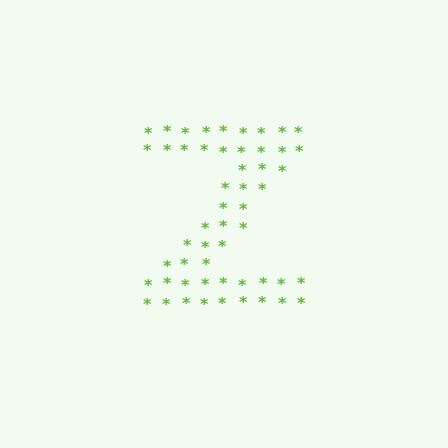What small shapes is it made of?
It is made of small asterisks.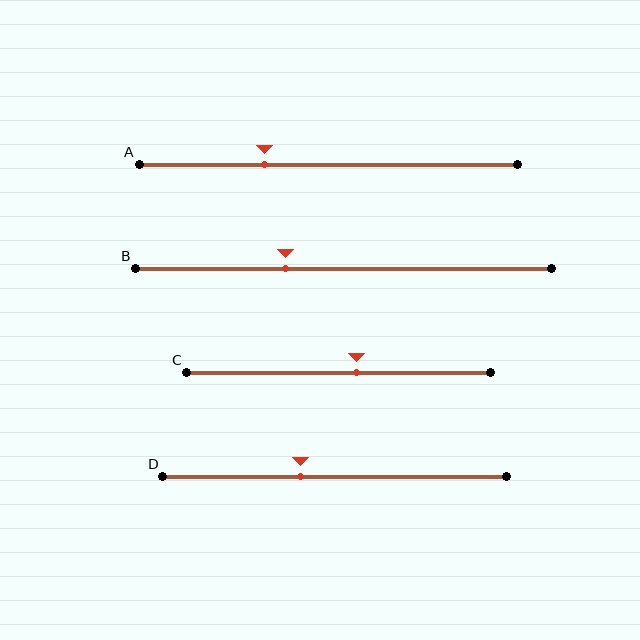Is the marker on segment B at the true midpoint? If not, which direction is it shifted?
No, the marker on segment B is shifted to the left by about 14% of the segment length.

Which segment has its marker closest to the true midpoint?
Segment C has its marker closest to the true midpoint.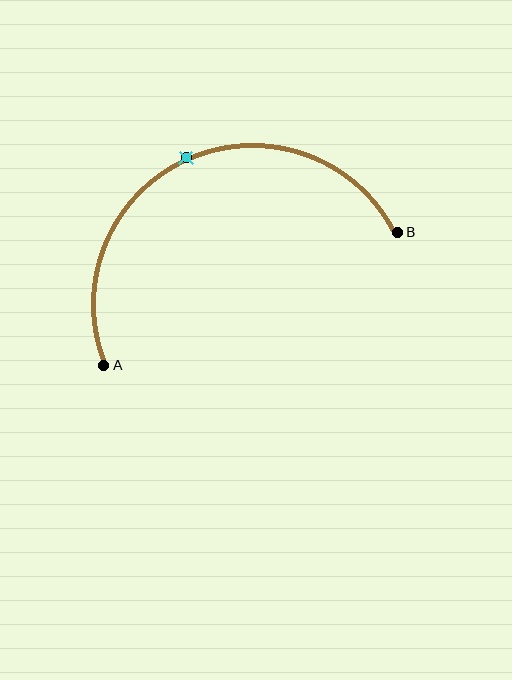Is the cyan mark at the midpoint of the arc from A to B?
Yes. The cyan mark lies on the arc at equal arc-length from both A and B — it is the arc midpoint.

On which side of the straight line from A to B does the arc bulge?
The arc bulges above the straight line connecting A and B.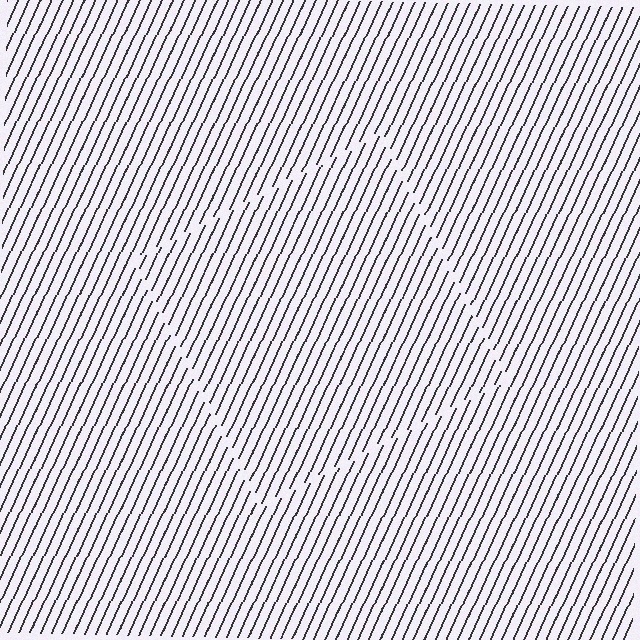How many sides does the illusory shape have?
4 sides — the line-ends trace a square.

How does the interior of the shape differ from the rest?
The interior of the shape contains the same grating, shifted by half a period — the contour is defined by the phase discontinuity where line-ends from the inner and outer gratings abut.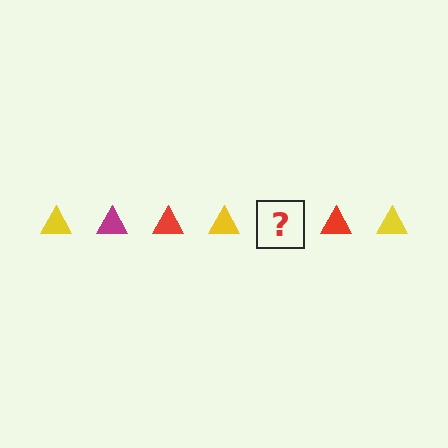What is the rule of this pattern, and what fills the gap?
The rule is that the pattern cycles through yellow, magenta, red triangles. The gap should be filled with a magenta triangle.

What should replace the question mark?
The question mark should be replaced with a magenta triangle.